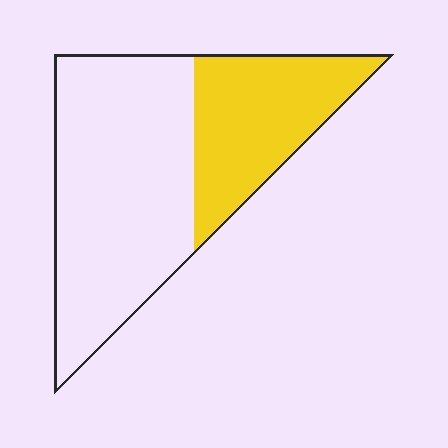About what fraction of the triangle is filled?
About one third (1/3).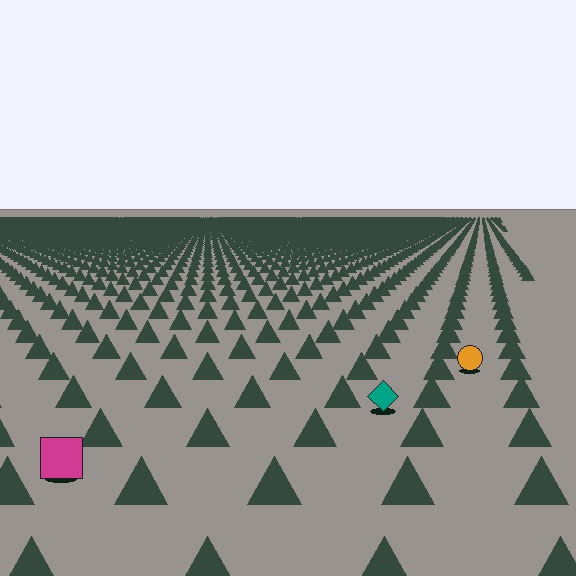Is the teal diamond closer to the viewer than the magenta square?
No. The magenta square is closer — you can tell from the texture gradient: the ground texture is coarser near it.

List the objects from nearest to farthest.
From nearest to farthest: the magenta square, the teal diamond, the orange circle.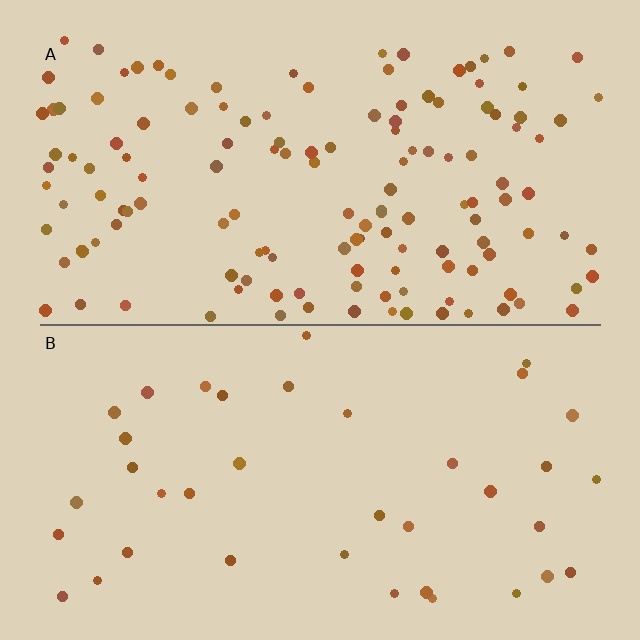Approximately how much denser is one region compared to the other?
Approximately 3.7× — region A over region B.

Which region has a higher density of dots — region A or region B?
A (the top).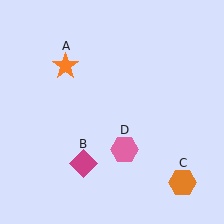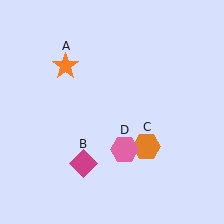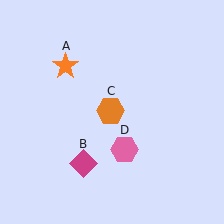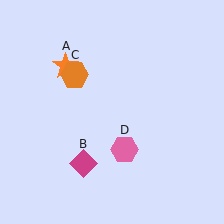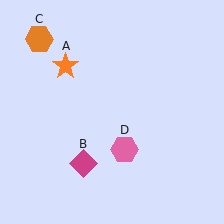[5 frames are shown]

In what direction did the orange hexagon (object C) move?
The orange hexagon (object C) moved up and to the left.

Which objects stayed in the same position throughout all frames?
Orange star (object A) and magenta diamond (object B) and pink hexagon (object D) remained stationary.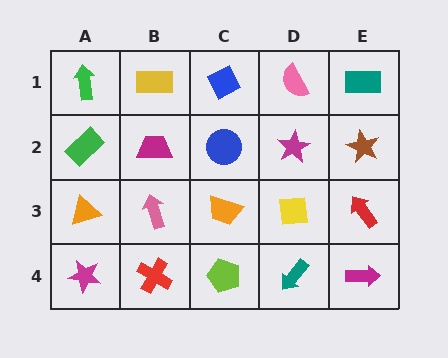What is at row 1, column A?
A green arrow.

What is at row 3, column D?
A yellow square.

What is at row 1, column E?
A teal rectangle.